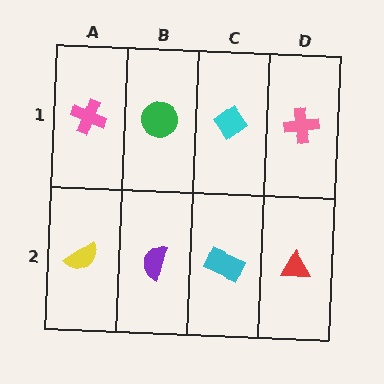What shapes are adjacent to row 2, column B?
A green circle (row 1, column B), a yellow semicircle (row 2, column A), a cyan rectangle (row 2, column C).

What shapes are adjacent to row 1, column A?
A yellow semicircle (row 2, column A), a green circle (row 1, column B).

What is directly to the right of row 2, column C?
A red triangle.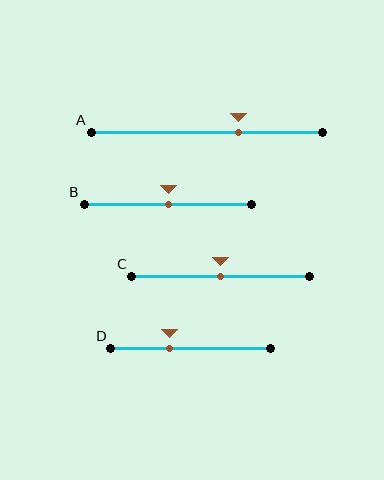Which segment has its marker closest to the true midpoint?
Segment B has its marker closest to the true midpoint.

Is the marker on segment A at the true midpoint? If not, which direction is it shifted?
No, the marker on segment A is shifted to the right by about 14% of the segment length.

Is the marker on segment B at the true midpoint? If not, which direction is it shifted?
Yes, the marker on segment B is at the true midpoint.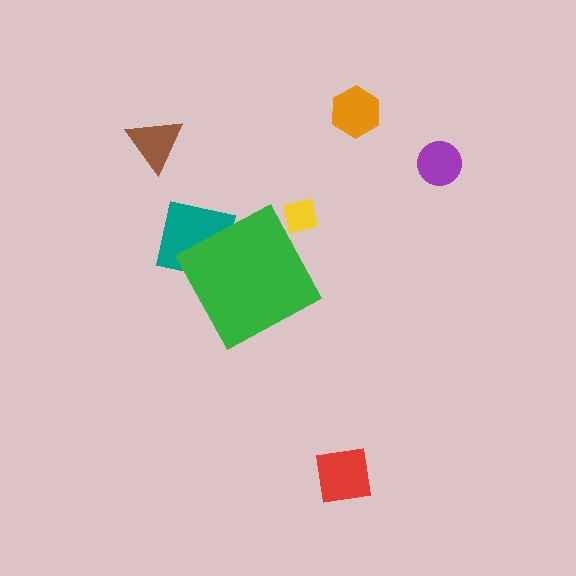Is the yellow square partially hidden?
Yes, the yellow square is partially hidden behind the green diamond.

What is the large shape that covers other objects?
A green diamond.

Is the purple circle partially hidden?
No, the purple circle is fully visible.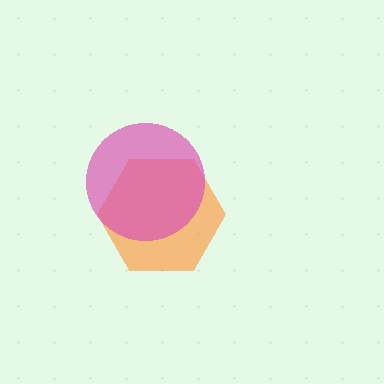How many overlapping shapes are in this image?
There are 2 overlapping shapes in the image.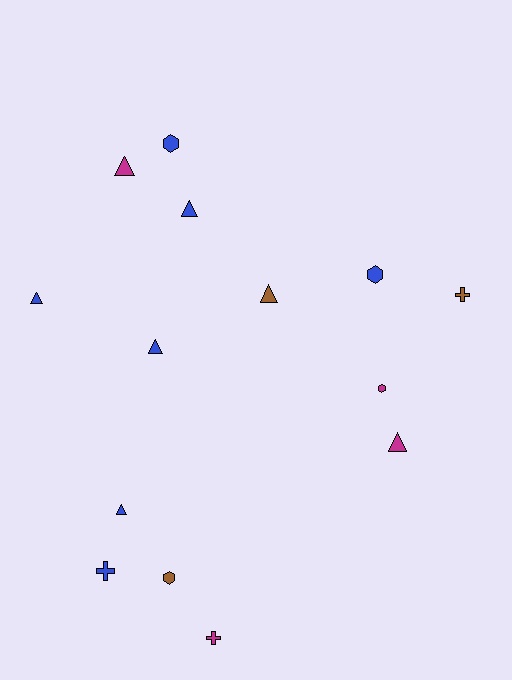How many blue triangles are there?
There are 4 blue triangles.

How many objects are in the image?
There are 14 objects.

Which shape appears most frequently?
Triangle, with 7 objects.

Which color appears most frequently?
Blue, with 7 objects.